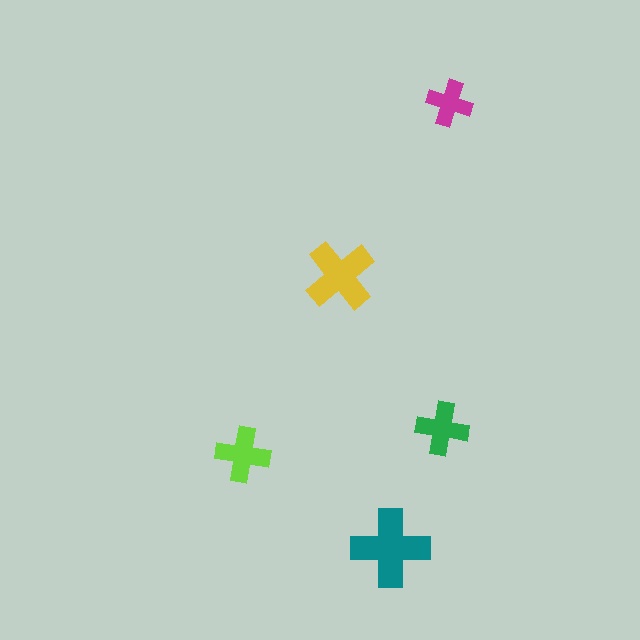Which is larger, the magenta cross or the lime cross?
The lime one.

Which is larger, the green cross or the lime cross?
The lime one.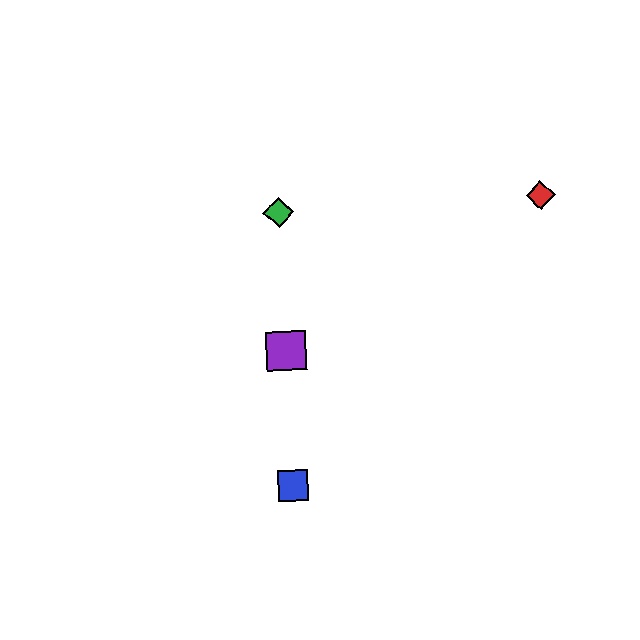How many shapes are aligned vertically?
4 shapes (the blue square, the green diamond, the yellow square, the purple square) are aligned vertically.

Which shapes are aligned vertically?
The blue square, the green diamond, the yellow square, the purple square are aligned vertically.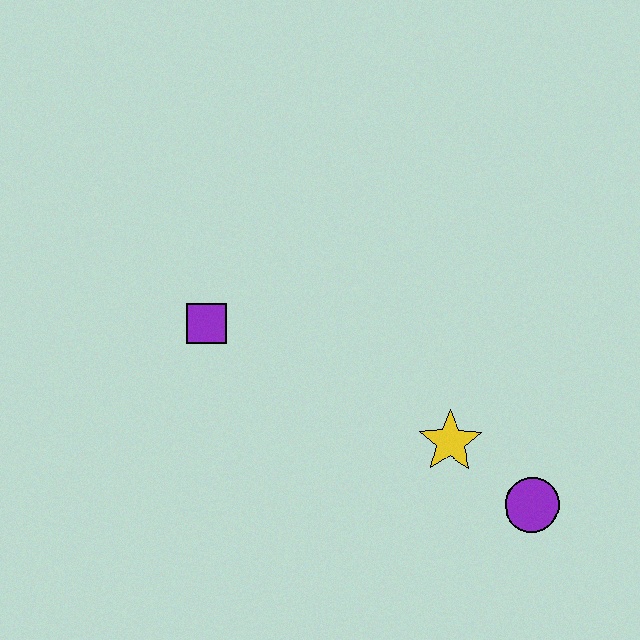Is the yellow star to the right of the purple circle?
No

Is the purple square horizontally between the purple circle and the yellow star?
No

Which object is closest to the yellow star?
The purple circle is closest to the yellow star.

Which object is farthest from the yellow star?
The purple square is farthest from the yellow star.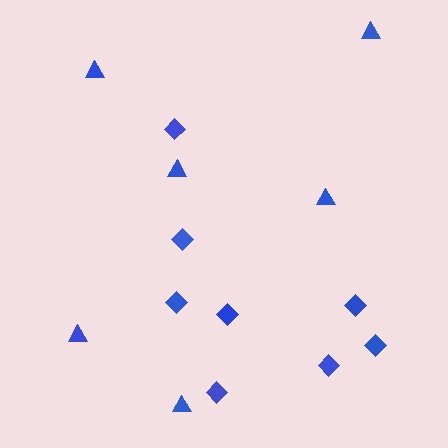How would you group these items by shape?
There are 2 groups: one group of triangles (6) and one group of diamonds (8).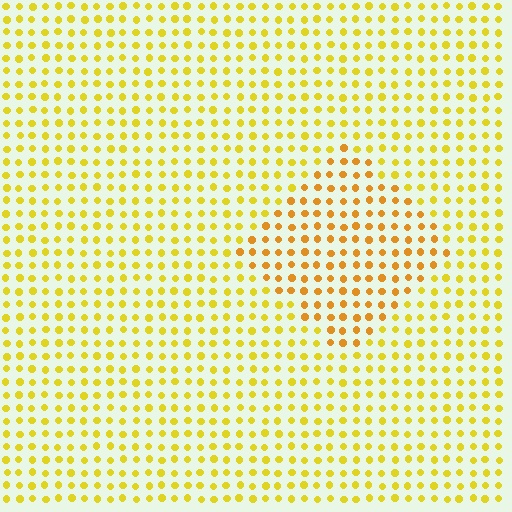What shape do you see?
I see a diamond.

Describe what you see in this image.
The image is filled with small yellow elements in a uniform arrangement. A diamond-shaped region is visible where the elements are tinted to a slightly different hue, forming a subtle color boundary.